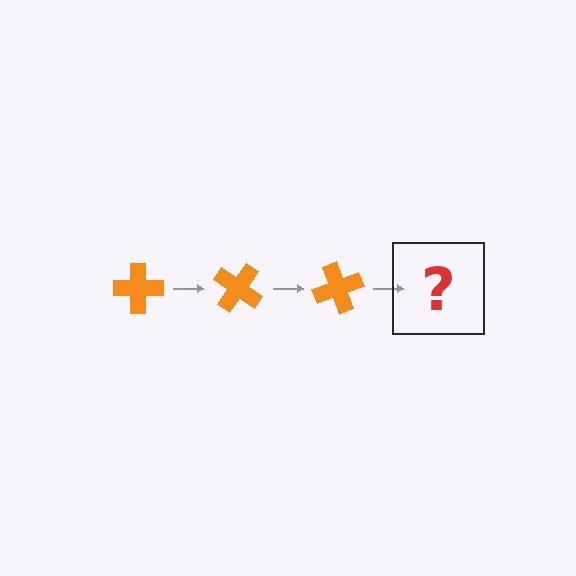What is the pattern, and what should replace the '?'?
The pattern is that the cross rotates 35 degrees each step. The '?' should be an orange cross rotated 105 degrees.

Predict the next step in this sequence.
The next step is an orange cross rotated 105 degrees.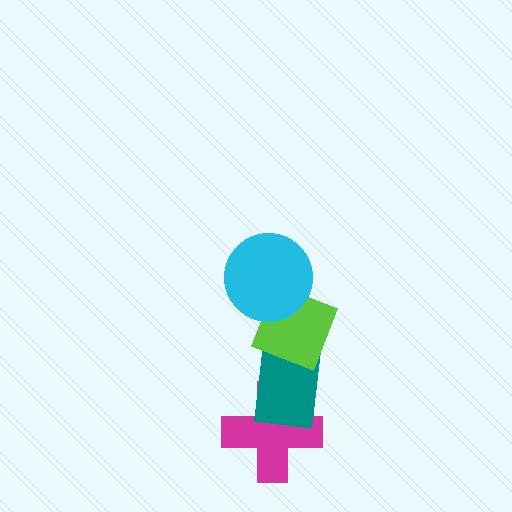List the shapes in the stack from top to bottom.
From top to bottom: the cyan circle, the lime diamond, the teal rectangle, the magenta cross.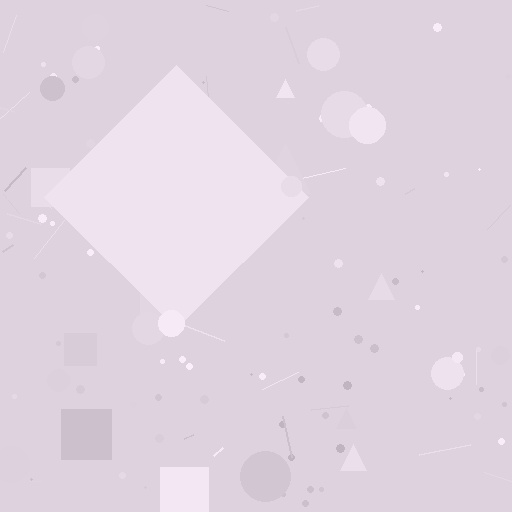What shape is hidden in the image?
A diamond is hidden in the image.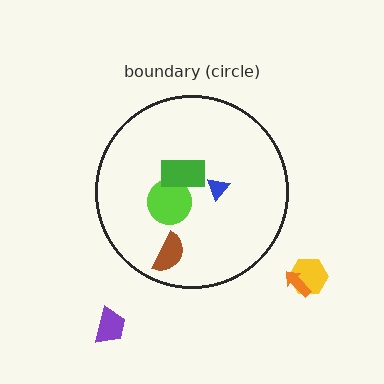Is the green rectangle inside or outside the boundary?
Inside.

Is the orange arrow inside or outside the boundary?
Outside.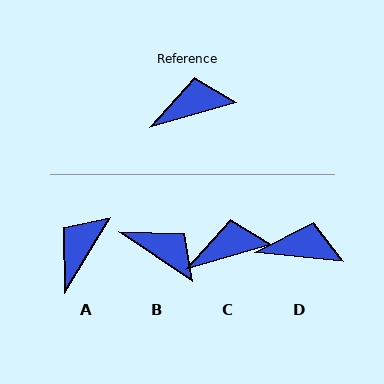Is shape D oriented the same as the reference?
No, it is off by about 22 degrees.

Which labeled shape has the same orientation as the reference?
C.